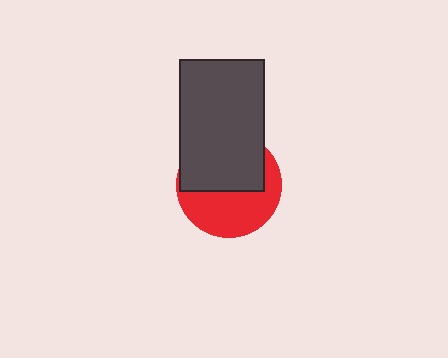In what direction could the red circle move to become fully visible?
The red circle could move down. That would shift it out from behind the dark gray rectangle entirely.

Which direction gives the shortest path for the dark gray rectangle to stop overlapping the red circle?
Moving up gives the shortest separation.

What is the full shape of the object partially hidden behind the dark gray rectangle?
The partially hidden object is a red circle.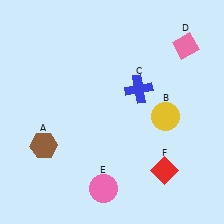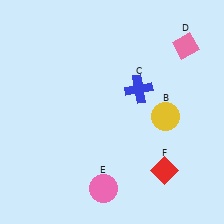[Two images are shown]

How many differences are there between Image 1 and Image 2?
There is 1 difference between the two images.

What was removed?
The brown hexagon (A) was removed in Image 2.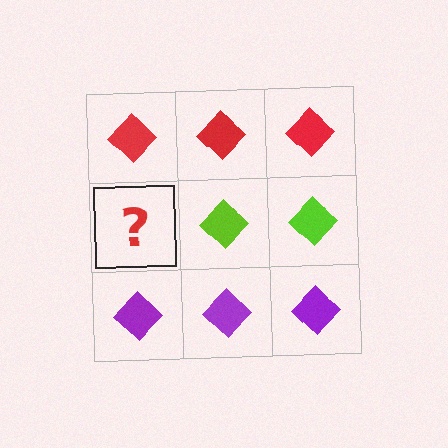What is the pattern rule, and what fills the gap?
The rule is that each row has a consistent color. The gap should be filled with a lime diamond.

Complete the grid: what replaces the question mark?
The question mark should be replaced with a lime diamond.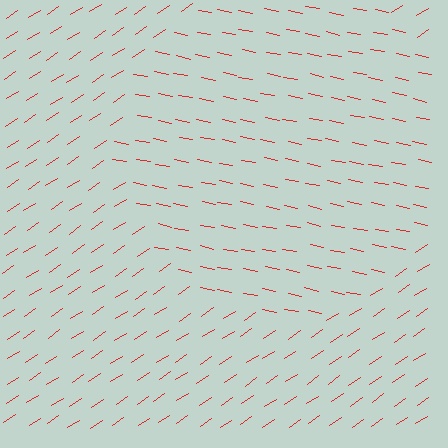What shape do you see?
I see a circle.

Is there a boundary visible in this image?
Yes, there is a texture boundary formed by a change in line orientation.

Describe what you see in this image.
The image is filled with small red line segments. A circle region in the image has lines oriented differently from the surrounding lines, creating a visible texture boundary.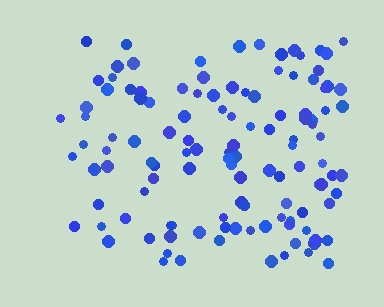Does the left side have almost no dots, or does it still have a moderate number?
Still a moderate number, just noticeably fewer than the right.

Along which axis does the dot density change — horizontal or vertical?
Horizontal.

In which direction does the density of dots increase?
From left to right, with the right side densest.